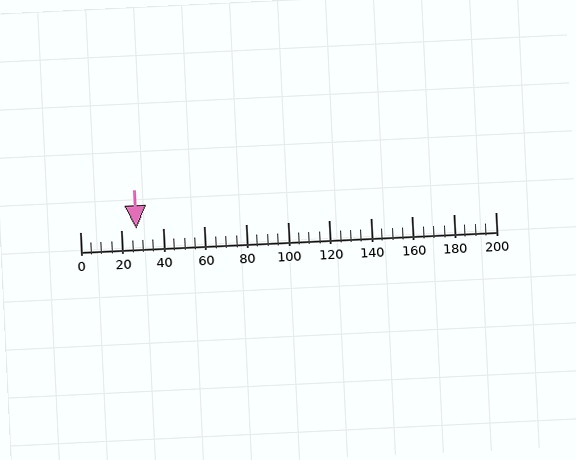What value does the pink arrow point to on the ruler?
The pink arrow points to approximately 27.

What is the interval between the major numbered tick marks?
The major tick marks are spaced 20 units apart.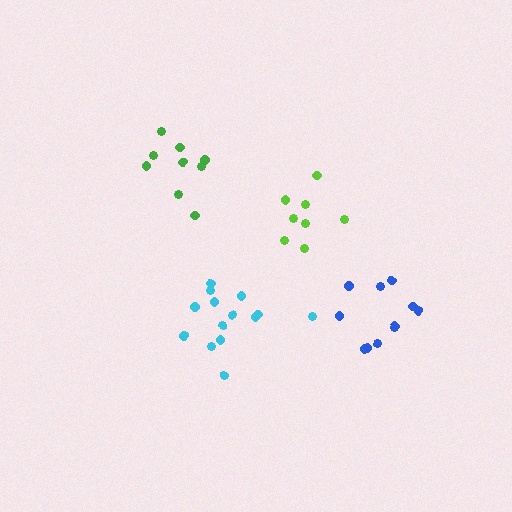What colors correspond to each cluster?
The clusters are colored: cyan, lime, green, blue.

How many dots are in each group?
Group 1: 14 dots, Group 2: 8 dots, Group 3: 9 dots, Group 4: 11 dots (42 total).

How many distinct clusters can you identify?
There are 4 distinct clusters.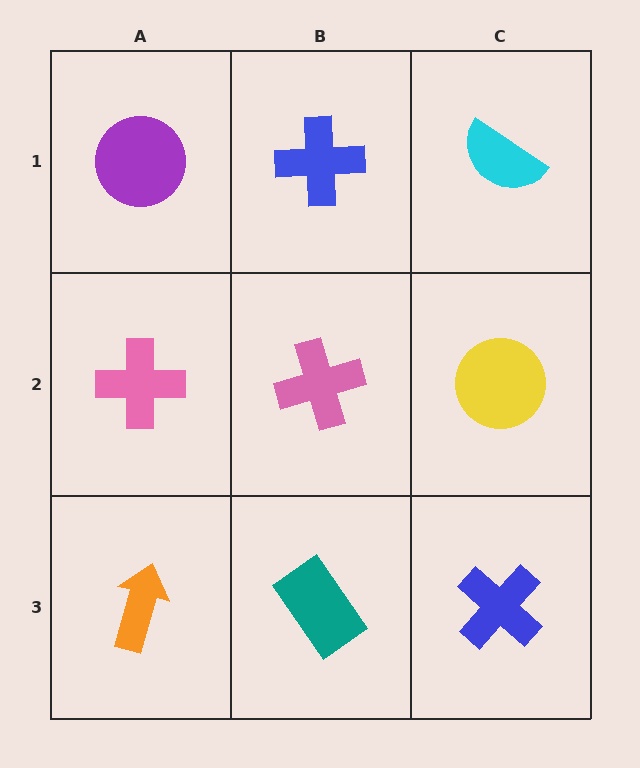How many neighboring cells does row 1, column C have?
2.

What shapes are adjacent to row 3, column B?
A pink cross (row 2, column B), an orange arrow (row 3, column A), a blue cross (row 3, column C).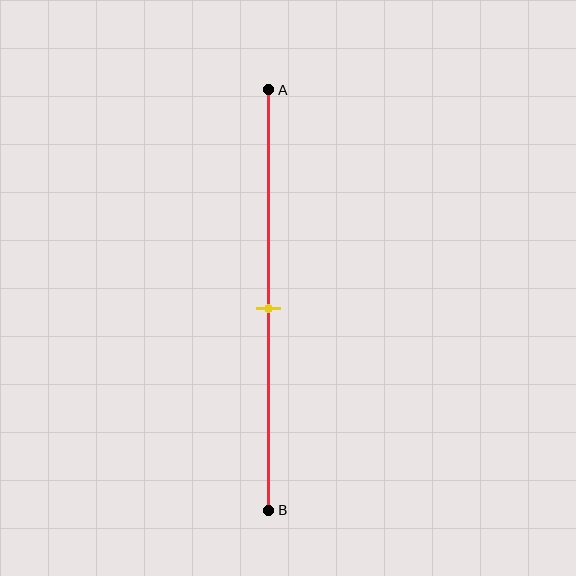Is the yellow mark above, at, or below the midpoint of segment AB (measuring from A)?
The yellow mark is approximately at the midpoint of segment AB.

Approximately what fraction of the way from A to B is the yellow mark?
The yellow mark is approximately 50% of the way from A to B.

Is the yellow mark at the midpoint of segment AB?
Yes, the mark is approximately at the midpoint.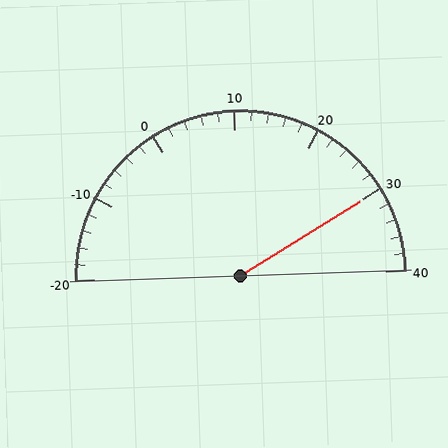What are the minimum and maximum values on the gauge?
The gauge ranges from -20 to 40.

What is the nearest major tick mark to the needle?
The nearest major tick mark is 30.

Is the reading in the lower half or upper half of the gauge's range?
The reading is in the upper half of the range (-20 to 40).